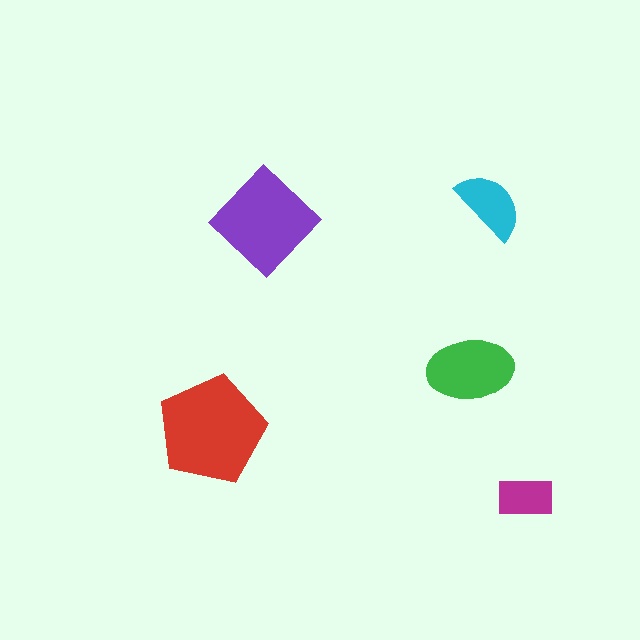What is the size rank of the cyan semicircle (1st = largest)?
4th.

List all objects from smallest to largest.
The magenta rectangle, the cyan semicircle, the green ellipse, the purple diamond, the red pentagon.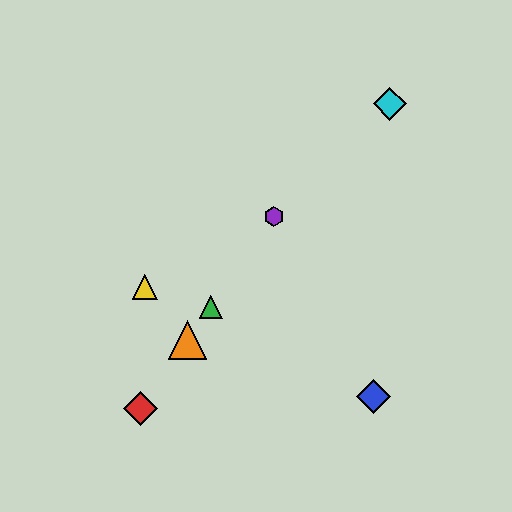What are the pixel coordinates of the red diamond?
The red diamond is at (140, 409).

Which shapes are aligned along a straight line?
The red diamond, the green triangle, the purple hexagon, the orange triangle are aligned along a straight line.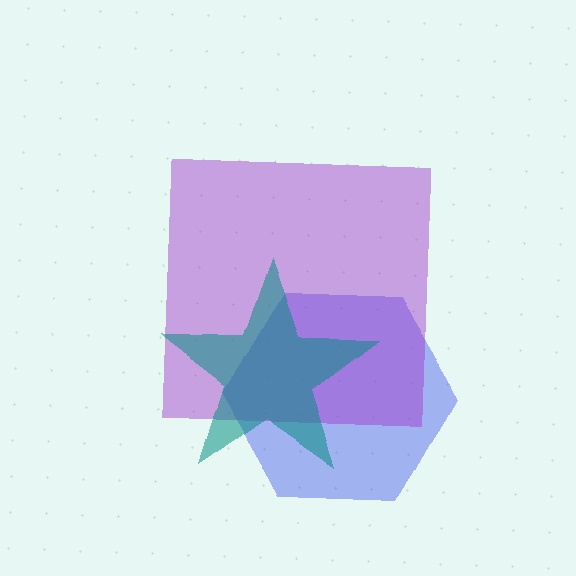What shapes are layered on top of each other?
The layered shapes are: a blue hexagon, a purple square, a teal star.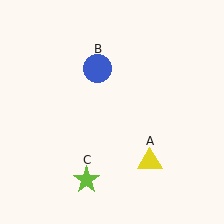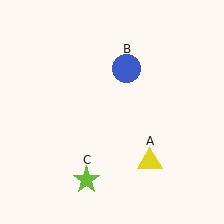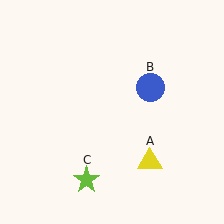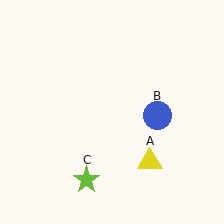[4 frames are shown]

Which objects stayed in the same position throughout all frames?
Yellow triangle (object A) and lime star (object C) remained stationary.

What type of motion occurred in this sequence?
The blue circle (object B) rotated clockwise around the center of the scene.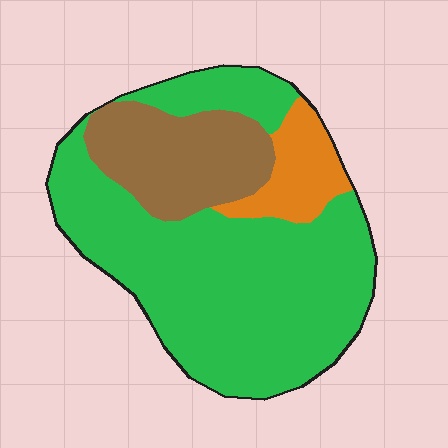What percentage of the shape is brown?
Brown covers roughly 20% of the shape.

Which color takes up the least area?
Orange, at roughly 10%.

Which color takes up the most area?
Green, at roughly 70%.